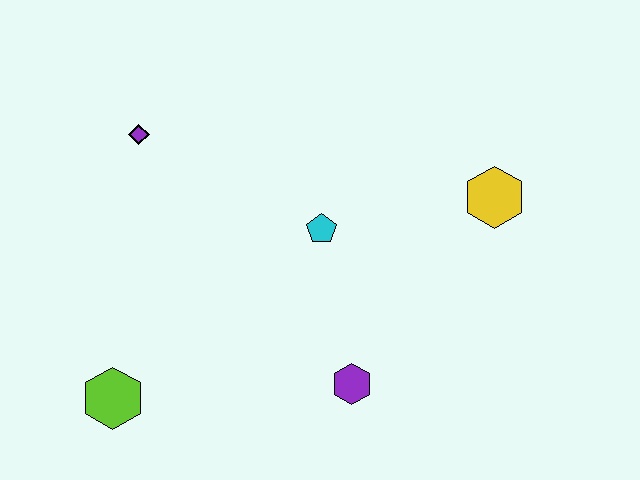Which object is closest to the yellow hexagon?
The cyan pentagon is closest to the yellow hexagon.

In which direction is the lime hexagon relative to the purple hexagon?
The lime hexagon is to the left of the purple hexagon.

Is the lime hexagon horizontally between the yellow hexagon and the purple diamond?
No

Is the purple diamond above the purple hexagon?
Yes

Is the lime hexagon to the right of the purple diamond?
No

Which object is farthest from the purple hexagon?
The purple diamond is farthest from the purple hexagon.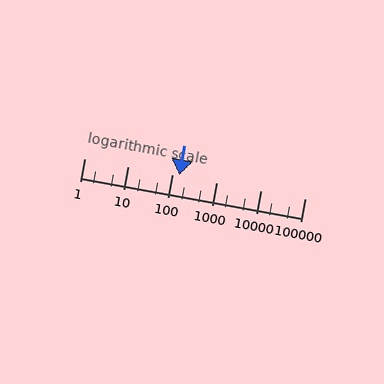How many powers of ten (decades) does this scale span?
The scale spans 5 decades, from 1 to 100000.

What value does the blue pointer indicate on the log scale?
The pointer indicates approximately 140.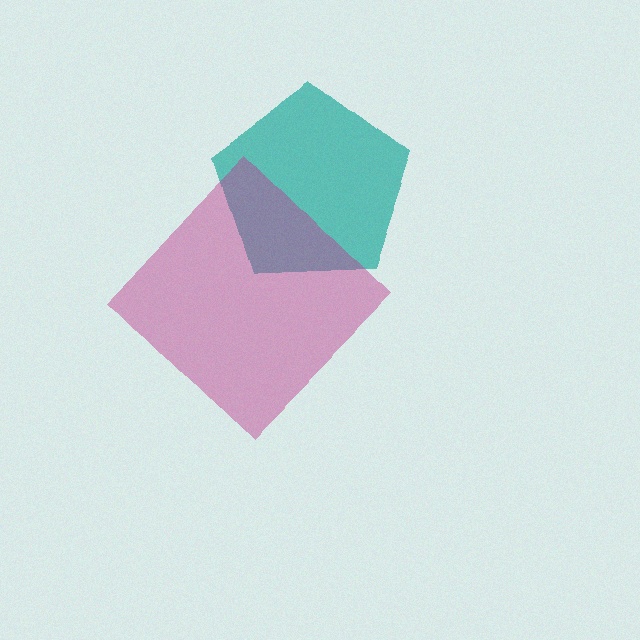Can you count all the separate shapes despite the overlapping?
Yes, there are 2 separate shapes.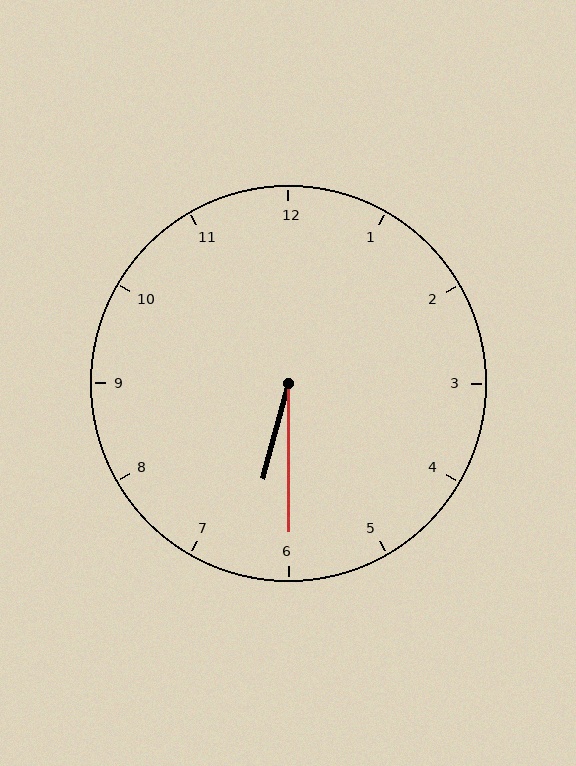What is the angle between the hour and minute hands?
Approximately 15 degrees.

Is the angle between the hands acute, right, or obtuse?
It is acute.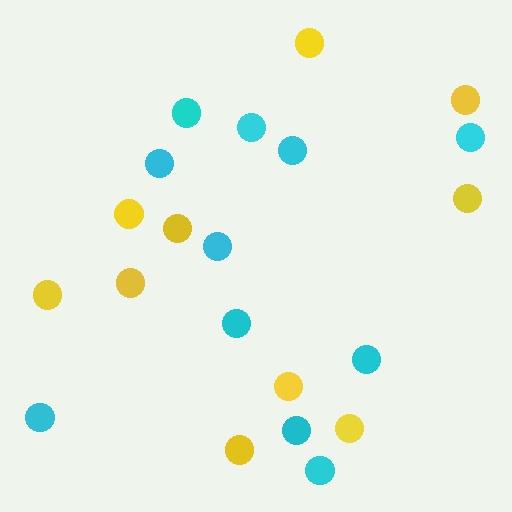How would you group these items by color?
There are 2 groups: one group of yellow circles (10) and one group of cyan circles (11).